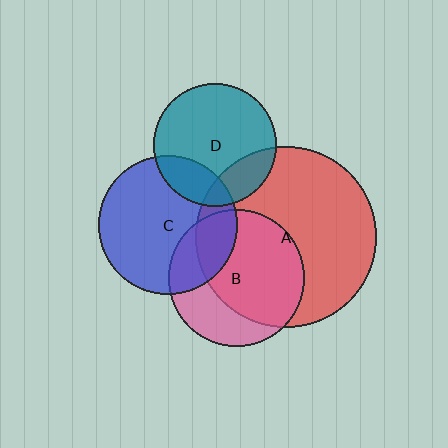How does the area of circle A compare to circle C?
Approximately 1.7 times.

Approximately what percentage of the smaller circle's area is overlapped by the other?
Approximately 20%.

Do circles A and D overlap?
Yes.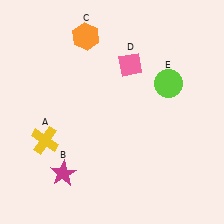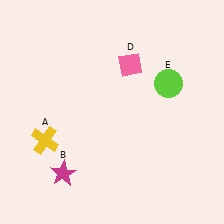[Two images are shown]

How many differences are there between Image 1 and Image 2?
There is 1 difference between the two images.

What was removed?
The orange hexagon (C) was removed in Image 2.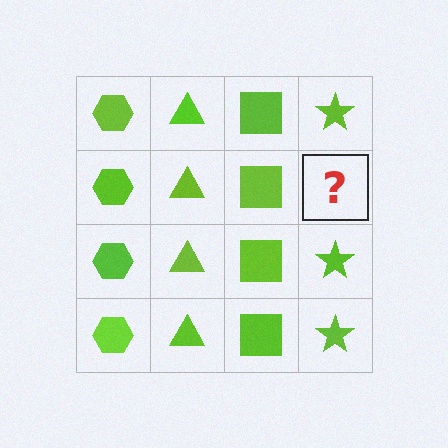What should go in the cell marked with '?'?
The missing cell should contain a lime star.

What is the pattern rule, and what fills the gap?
The rule is that each column has a consistent shape. The gap should be filled with a lime star.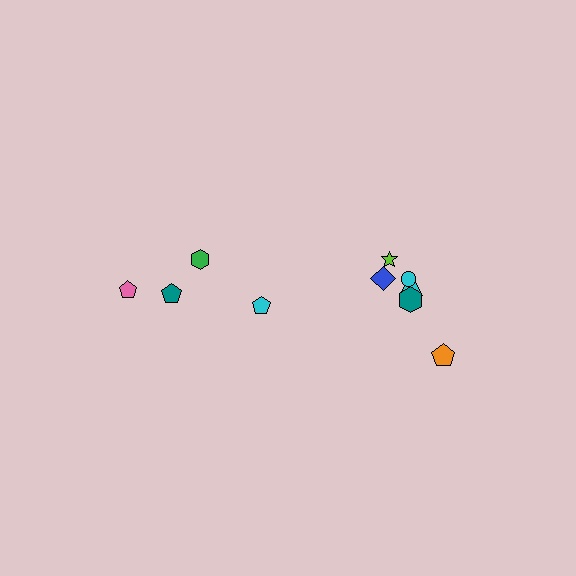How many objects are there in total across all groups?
There are 10 objects.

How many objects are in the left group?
There are 4 objects.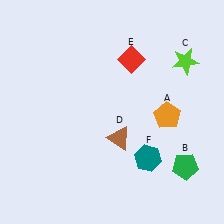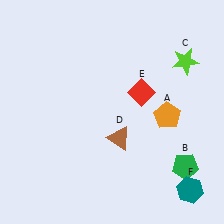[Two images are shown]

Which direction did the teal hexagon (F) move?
The teal hexagon (F) moved right.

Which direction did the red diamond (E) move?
The red diamond (E) moved down.